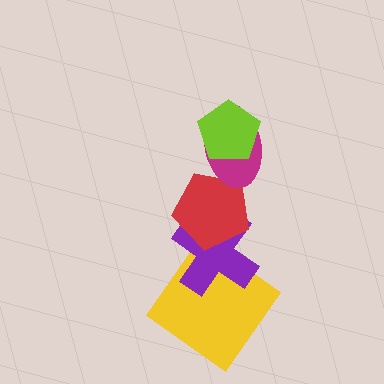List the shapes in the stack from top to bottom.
From top to bottom: the lime pentagon, the magenta ellipse, the red pentagon, the purple cross, the yellow diamond.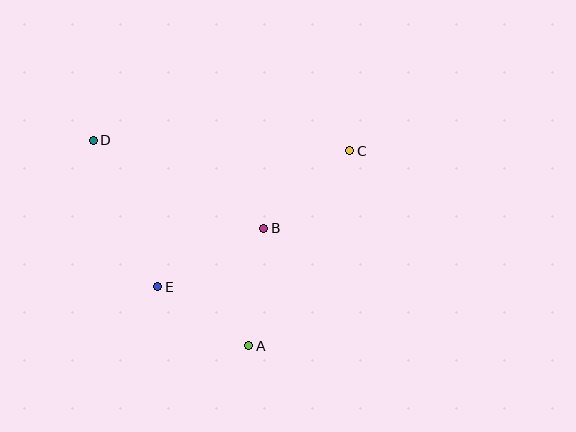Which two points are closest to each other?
Points A and E are closest to each other.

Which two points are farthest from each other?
Points A and D are farthest from each other.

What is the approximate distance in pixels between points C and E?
The distance between C and E is approximately 235 pixels.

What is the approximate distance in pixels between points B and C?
The distance between B and C is approximately 116 pixels.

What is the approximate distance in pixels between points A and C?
The distance between A and C is approximately 220 pixels.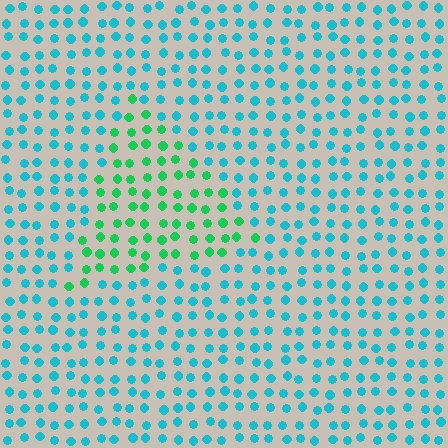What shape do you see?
I see a triangle.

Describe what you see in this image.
The image is filled with small cyan elements in a uniform arrangement. A triangle-shaped region is visible where the elements are tinted to a slightly different hue, forming a subtle color boundary.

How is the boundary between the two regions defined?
The boundary is defined purely by a slight shift in hue (about 45 degrees). Spacing, size, and orientation are identical on both sides.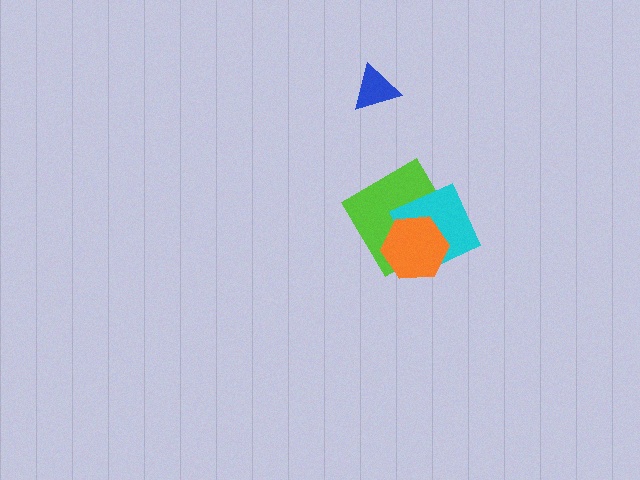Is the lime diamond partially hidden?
Yes, it is partially covered by another shape.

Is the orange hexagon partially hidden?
No, no other shape covers it.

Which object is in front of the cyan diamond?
The orange hexagon is in front of the cyan diamond.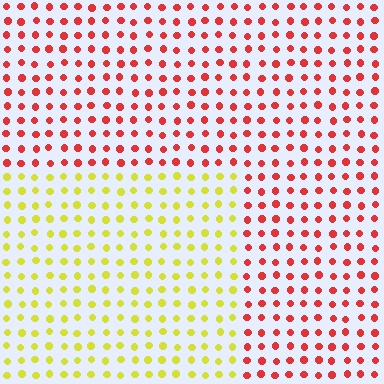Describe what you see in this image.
The image is filled with small red elements in a uniform arrangement. A rectangle-shaped region is visible where the elements are tinted to a slightly different hue, forming a subtle color boundary.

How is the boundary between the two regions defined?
The boundary is defined purely by a slight shift in hue (about 66 degrees). Spacing, size, and orientation are identical on both sides.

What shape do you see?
I see a rectangle.